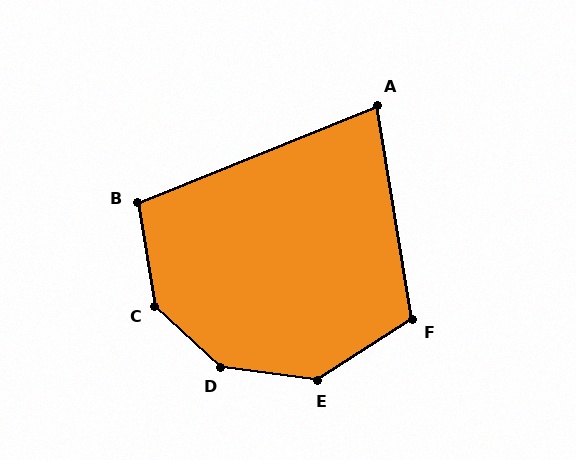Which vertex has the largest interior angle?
D, at approximately 144 degrees.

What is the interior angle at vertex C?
Approximately 143 degrees (obtuse).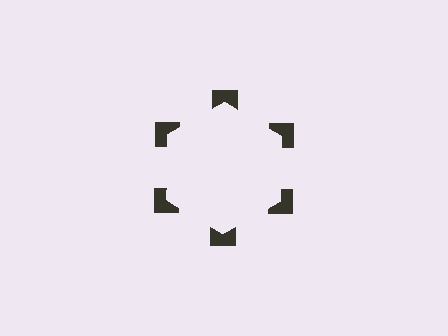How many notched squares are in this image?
There are 6 — one at each vertex of the illusory hexagon.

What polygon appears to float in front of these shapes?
An illusory hexagon — its edges are inferred from the aligned wedge cuts in the notched squares, not physically drawn.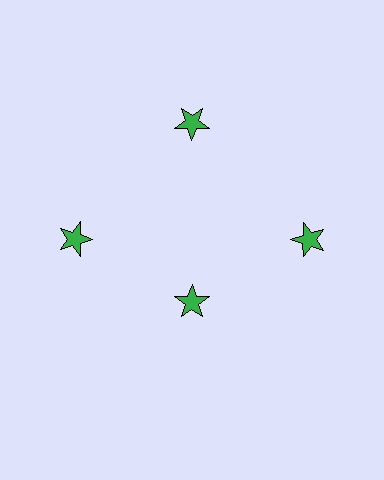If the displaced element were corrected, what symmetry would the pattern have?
It would have 4-fold rotational symmetry — the pattern would map onto itself every 90 degrees.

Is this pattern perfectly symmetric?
No. The 4 green stars are arranged in a ring, but one element near the 6 o'clock position is pulled inward toward the center, breaking the 4-fold rotational symmetry.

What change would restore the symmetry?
The symmetry would be restored by moving it outward, back onto the ring so that all 4 stars sit at equal angles and equal distance from the center.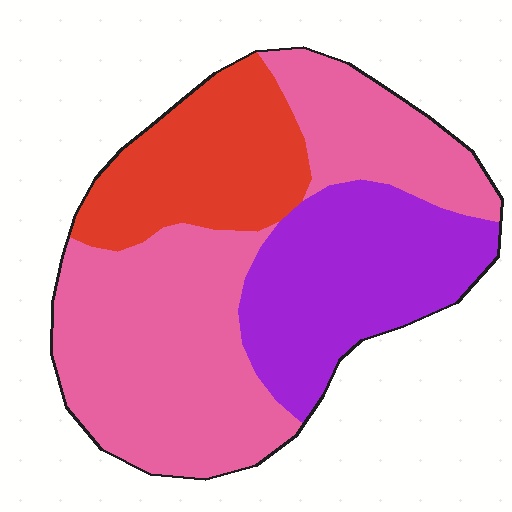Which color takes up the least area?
Red, at roughly 20%.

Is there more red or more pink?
Pink.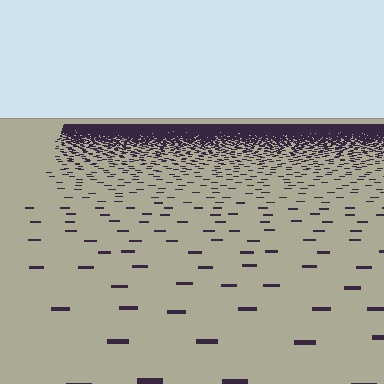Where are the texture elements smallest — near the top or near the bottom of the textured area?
Near the top.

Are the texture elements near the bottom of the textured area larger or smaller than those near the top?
Larger. Near the bottom, elements are closer to the viewer and appear at a bigger on-screen size.